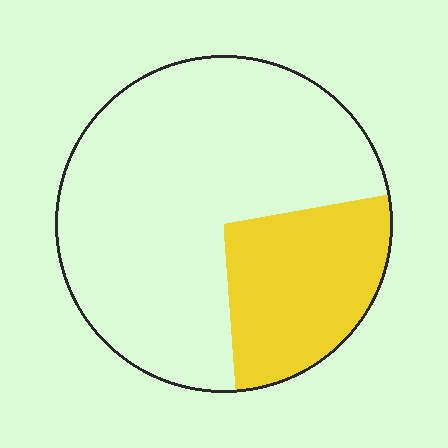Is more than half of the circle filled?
No.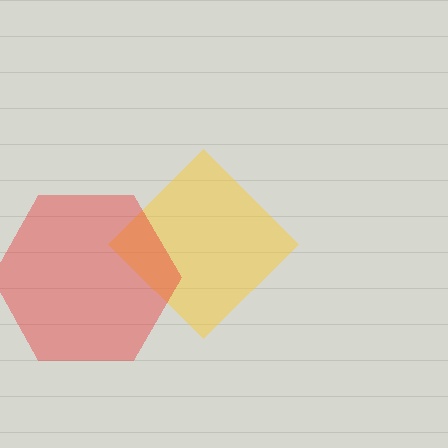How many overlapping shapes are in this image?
There are 2 overlapping shapes in the image.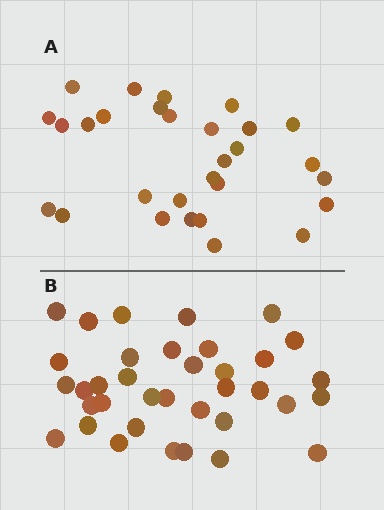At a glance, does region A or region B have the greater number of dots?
Region B (the bottom region) has more dots.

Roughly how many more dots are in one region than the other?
Region B has roughly 8 or so more dots than region A.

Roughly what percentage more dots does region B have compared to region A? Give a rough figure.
About 25% more.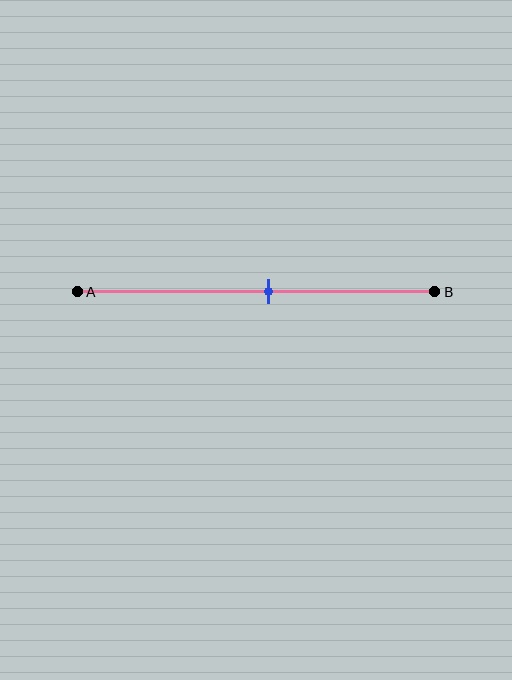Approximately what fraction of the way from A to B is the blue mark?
The blue mark is approximately 55% of the way from A to B.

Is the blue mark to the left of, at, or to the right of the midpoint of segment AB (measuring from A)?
The blue mark is to the right of the midpoint of segment AB.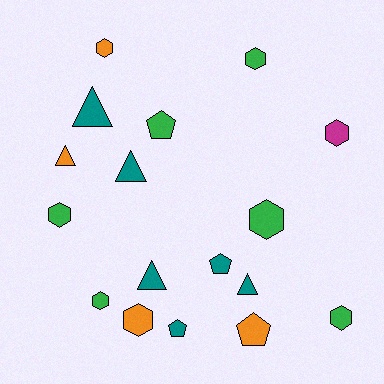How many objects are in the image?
There are 17 objects.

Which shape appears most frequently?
Hexagon, with 8 objects.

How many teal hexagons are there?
There are no teal hexagons.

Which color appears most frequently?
Green, with 6 objects.